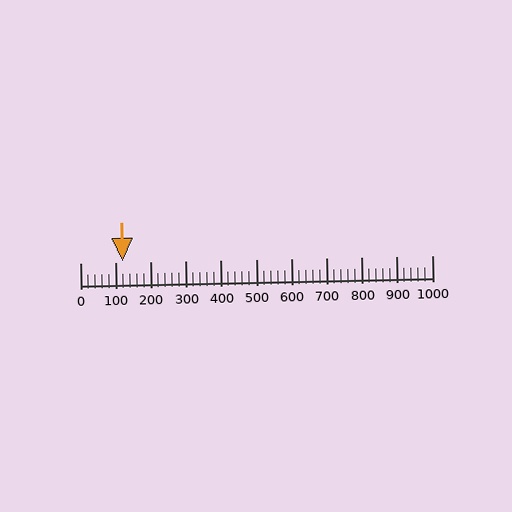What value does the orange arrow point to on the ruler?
The orange arrow points to approximately 122.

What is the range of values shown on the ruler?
The ruler shows values from 0 to 1000.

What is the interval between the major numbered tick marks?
The major tick marks are spaced 100 units apart.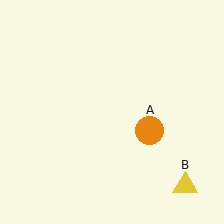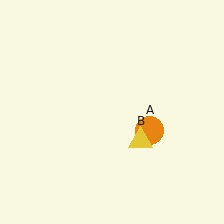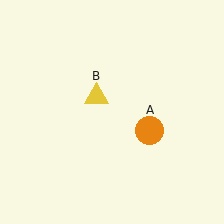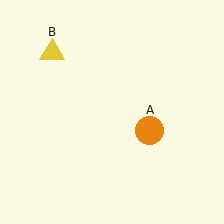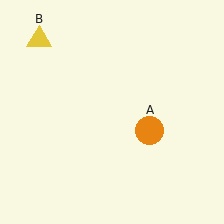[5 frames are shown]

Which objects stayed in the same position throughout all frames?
Orange circle (object A) remained stationary.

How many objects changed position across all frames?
1 object changed position: yellow triangle (object B).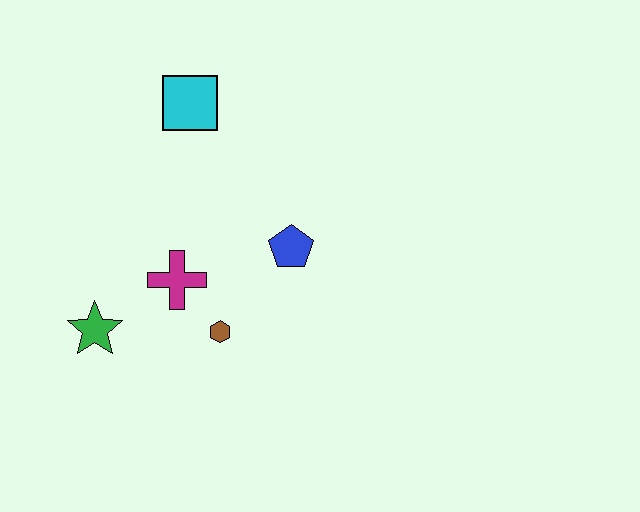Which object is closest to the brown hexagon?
The magenta cross is closest to the brown hexagon.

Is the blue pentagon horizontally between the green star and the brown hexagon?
No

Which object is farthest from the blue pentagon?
The green star is farthest from the blue pentagon.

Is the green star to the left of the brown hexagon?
Yes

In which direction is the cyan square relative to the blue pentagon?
The cyan square is above the blue pentagon.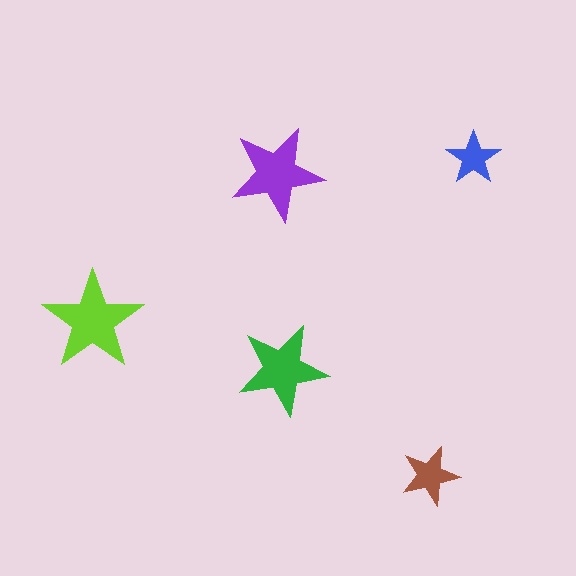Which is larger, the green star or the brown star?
The green one.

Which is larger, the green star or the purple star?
The purple one.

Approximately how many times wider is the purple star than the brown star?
About 1.5 times wider.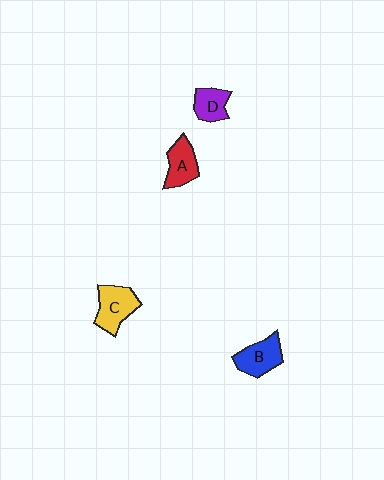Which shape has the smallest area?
Shape D (purple).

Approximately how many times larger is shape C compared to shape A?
Approximately 1.2 times.